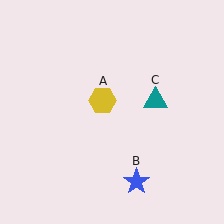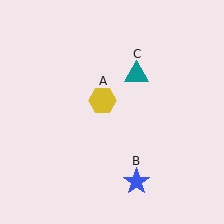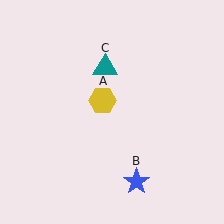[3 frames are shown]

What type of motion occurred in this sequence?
The teal triangle (object C) rotated counterclockwise around the center of the scene.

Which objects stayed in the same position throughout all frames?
Yellow hexagon (object A) and blue star (object B) remained stationary.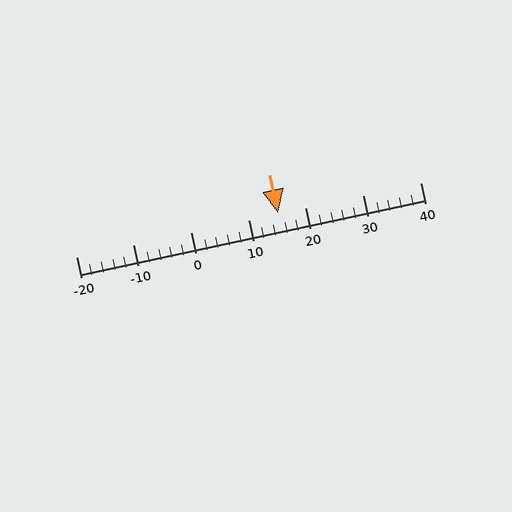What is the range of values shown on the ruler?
The ruler shows values from -20 to 40.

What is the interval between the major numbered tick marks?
The major tick marks are spaced 10 units apart.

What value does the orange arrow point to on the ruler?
The orange arrow points to approximately 15.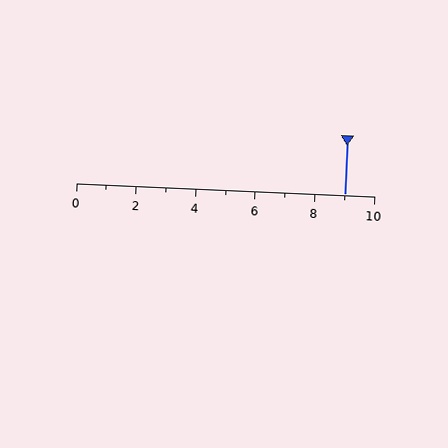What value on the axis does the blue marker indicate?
The marker indicates approximately 9.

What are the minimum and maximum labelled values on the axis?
The axis runs from 0 to 10.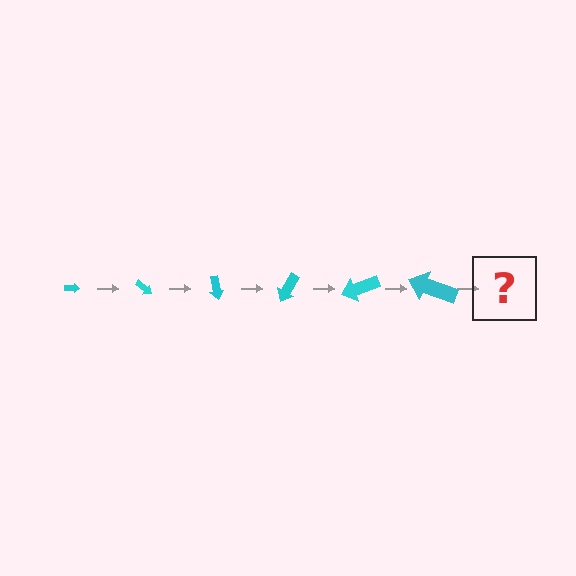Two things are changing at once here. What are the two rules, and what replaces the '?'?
The two rules are that the arrow grows larger each step and it rotates 40 degrees each step. The '?' should be an arrow, larger than the previous one and rotated 240 degrees from the start.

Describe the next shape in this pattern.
It should be an arrow, larger than the previous one and rotated 240 degrees from the start.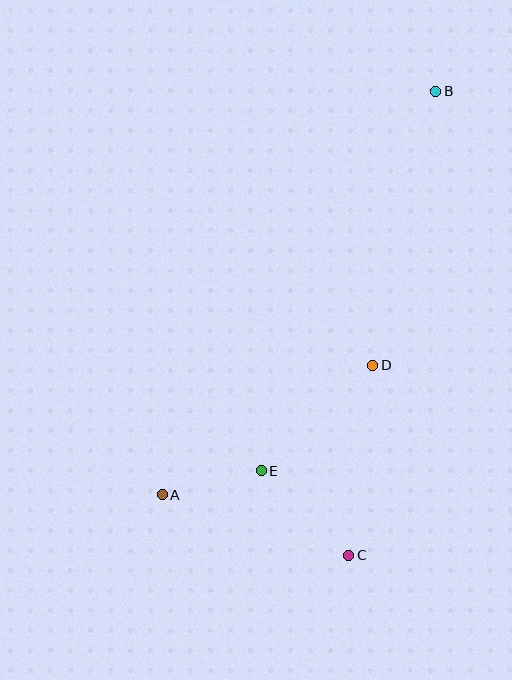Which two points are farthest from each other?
Points A and B are farthest from each other.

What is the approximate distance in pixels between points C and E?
The distance between C and E is approximately 121 pixels.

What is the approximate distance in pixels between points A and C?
The distance between A and C is approximately 196 pixels.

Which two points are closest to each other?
Points A and E are closest to each other.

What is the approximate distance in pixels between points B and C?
The distance between B and C is approximately 472 pixels.